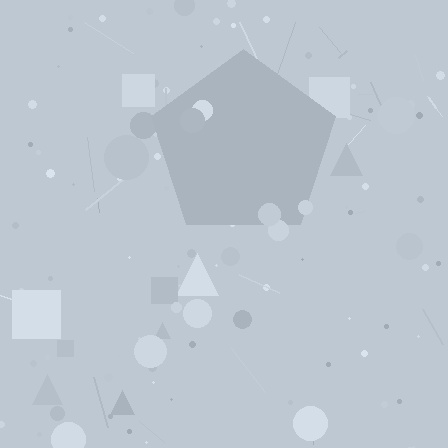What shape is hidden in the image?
A pentagon is hidden in the image.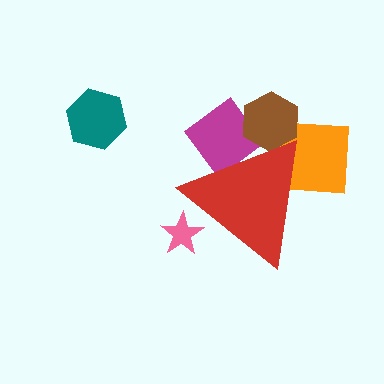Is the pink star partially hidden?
Yes, the pink star is partially hidden behind the red triangle.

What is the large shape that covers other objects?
A red triangle.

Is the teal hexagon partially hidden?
No, the teal hexagon is fully visible.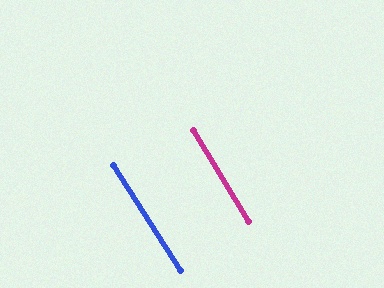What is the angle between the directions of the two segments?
Approximately 1 degree.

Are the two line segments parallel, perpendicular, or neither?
Parallel — their directions differ by only 1.1°.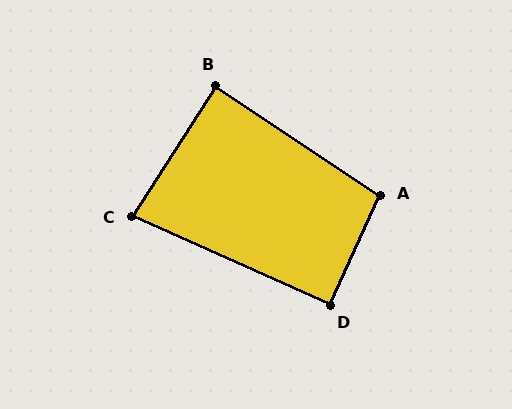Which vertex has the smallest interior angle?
C, at approximately 81 degrees.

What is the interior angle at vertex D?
Approximately 91 degrees (approximately right).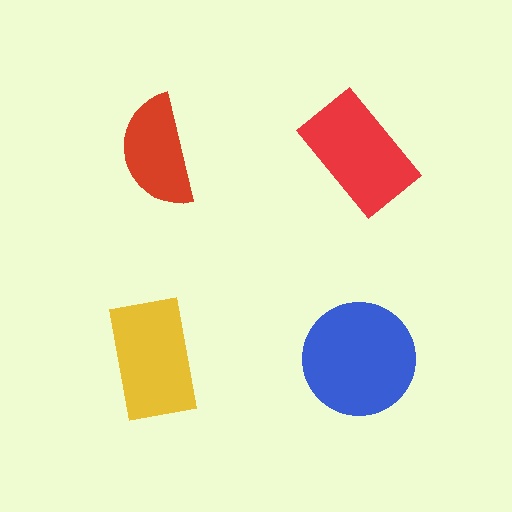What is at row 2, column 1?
A yellow rectangle.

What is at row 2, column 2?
A blue circle.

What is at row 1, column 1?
A red semicircle.